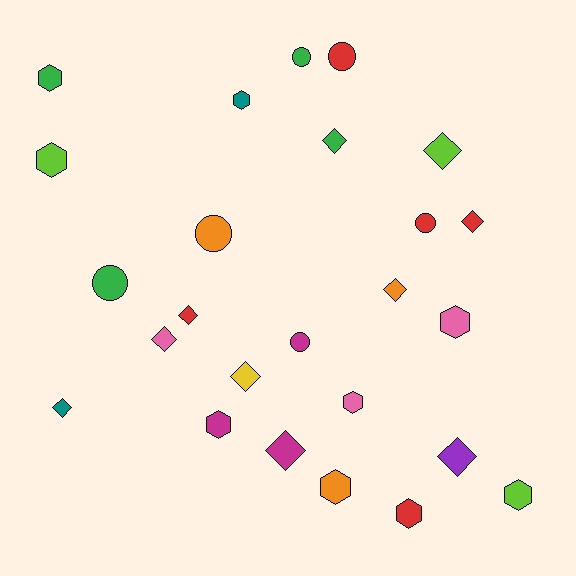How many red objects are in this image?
There are 5 red objects.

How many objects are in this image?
There are 25 objects.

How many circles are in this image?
There are 6 circles.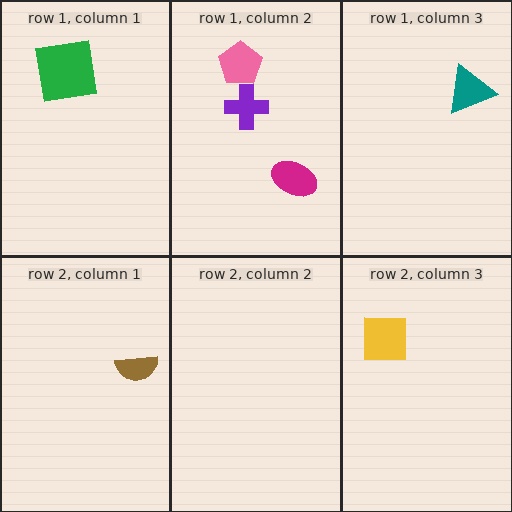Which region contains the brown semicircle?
The row 2, column 1 region.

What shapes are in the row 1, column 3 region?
The teal triangle.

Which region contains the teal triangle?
The row 1, column 3 region.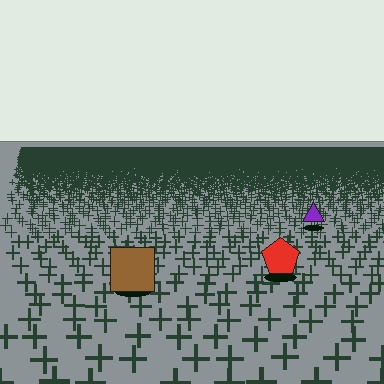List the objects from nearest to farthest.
From nearest to farthest: the brown square, the red pentagon, the purple triangle.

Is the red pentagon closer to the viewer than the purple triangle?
Yes. The red pentagon is closer — you can tell from the texture gradient: the ground texture is coarser near it.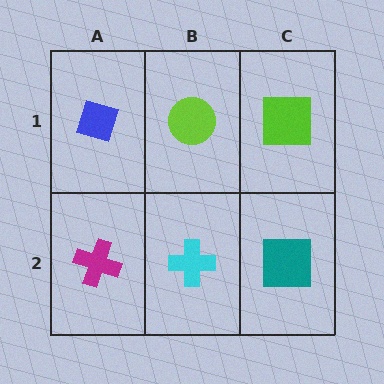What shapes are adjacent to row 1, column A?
A magenta cross (row 2, column A), a lime circle (row 1, column B).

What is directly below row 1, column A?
A magenta cross.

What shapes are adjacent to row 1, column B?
A cyan cross (row 2, column B), a blue diamond (row 1, column A), a lime square (row 1, column C).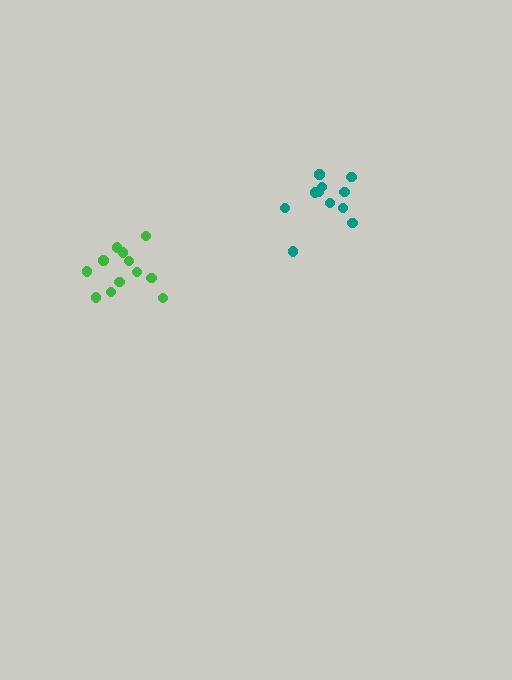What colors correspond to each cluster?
The clusters are colored: green, teal.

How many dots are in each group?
Group 1: 12 dots, Group 2: 11 dots (23 total).